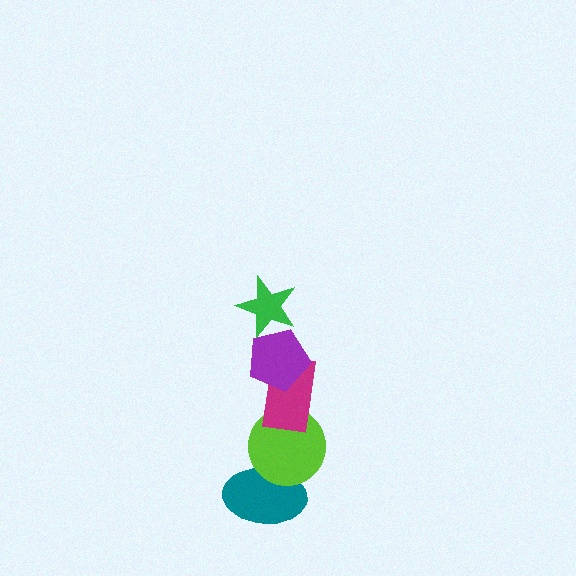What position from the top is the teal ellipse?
The teal ellipse is 5th from the top.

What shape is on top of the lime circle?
The magenta rectangle is on top of the lime circle.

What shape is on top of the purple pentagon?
The green star is on top of the purple pentagon.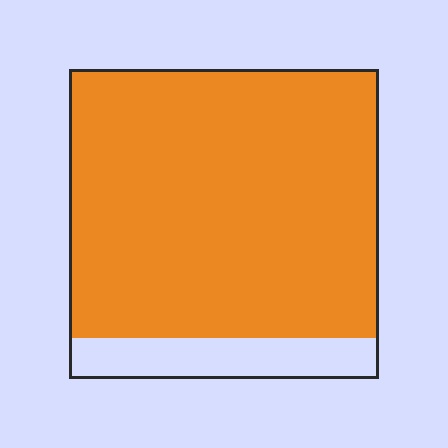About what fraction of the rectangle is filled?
About seven eighths (7/8).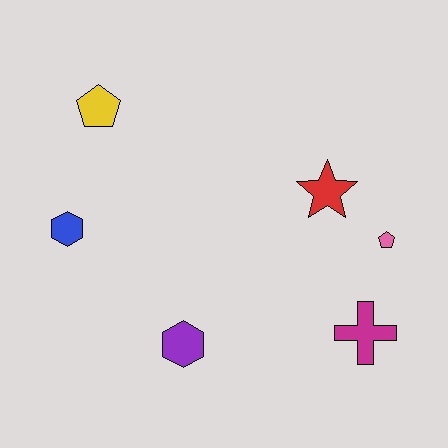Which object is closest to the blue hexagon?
The yellow pentagon is closest to the blue hexagon.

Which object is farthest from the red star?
The blue hexagon is farthest from the red star.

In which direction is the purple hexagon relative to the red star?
The purple hexagon is below the red star.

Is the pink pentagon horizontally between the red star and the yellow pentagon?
No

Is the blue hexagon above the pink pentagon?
Yes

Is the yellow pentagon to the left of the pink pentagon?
Yes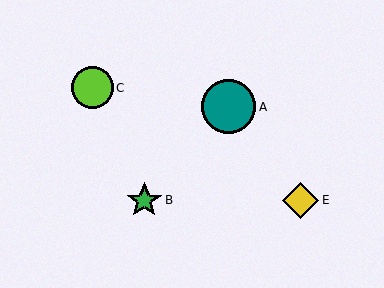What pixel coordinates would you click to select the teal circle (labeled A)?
Click at (229, 107) to select the teal circle A.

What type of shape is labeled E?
Shape E is a yellow diamond.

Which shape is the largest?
The teal circle (labeled A) is the largest.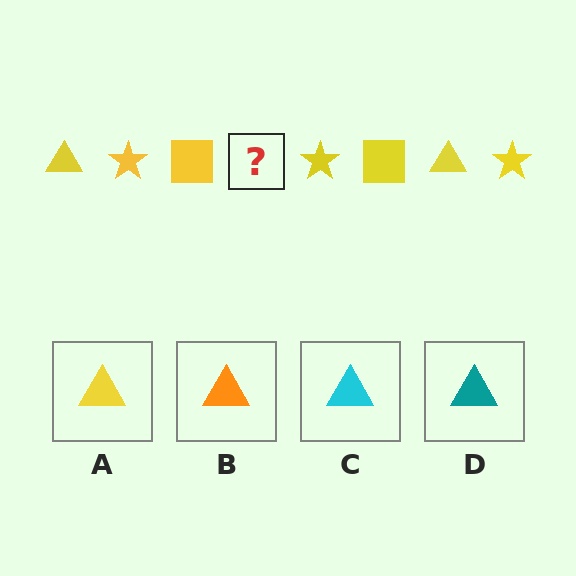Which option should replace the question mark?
Option A.